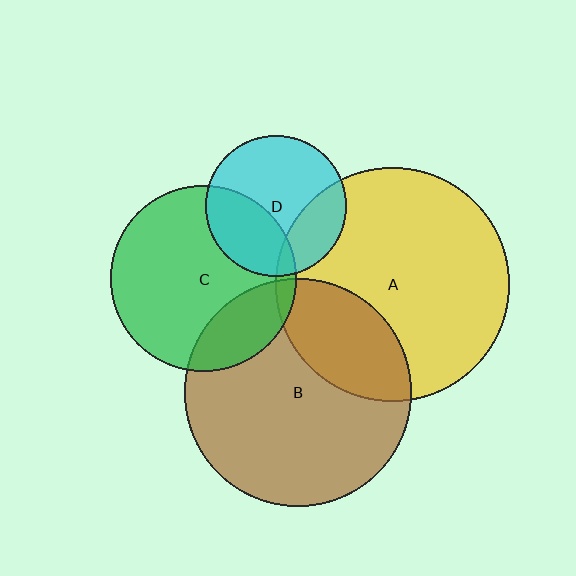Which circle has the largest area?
Circle A (yellow).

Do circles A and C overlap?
Yes.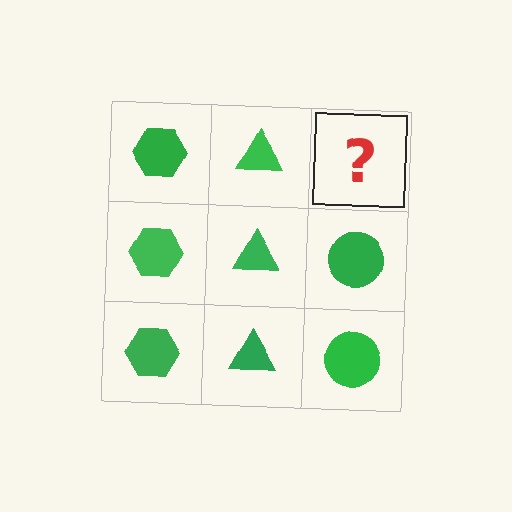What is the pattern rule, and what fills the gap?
The rule is that each column has a consistent shape. The gap should be filled with a green circle.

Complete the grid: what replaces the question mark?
The question mark should be replaced with a green circle.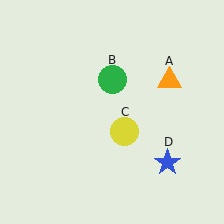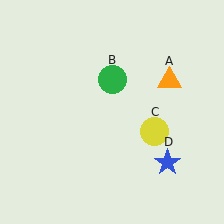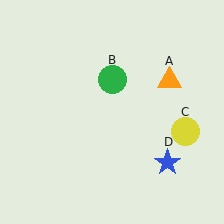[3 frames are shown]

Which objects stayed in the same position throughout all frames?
Orange triangle (object A) and green circle (object B) and blue star (object D) remained stationary.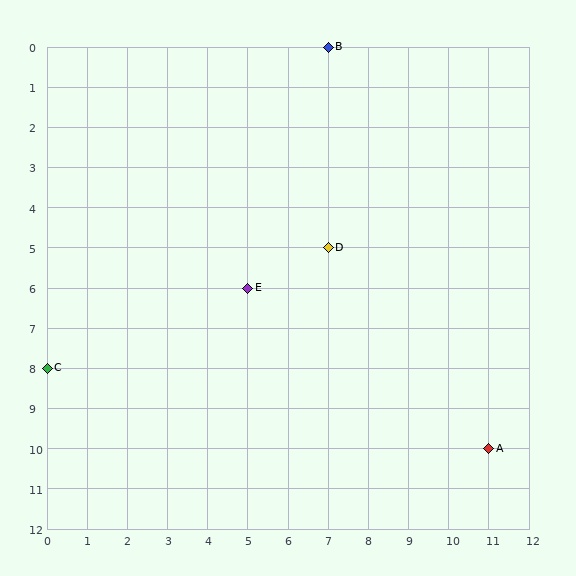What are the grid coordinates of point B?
Point B is at grid coordinates (7, 0).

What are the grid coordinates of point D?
Point D is at grid coordinates (7, 5).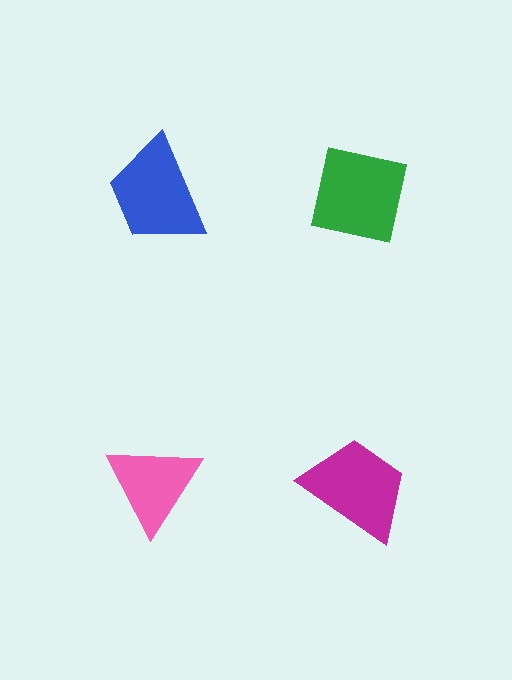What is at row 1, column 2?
A green square.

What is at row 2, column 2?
A magenta trapezoid.